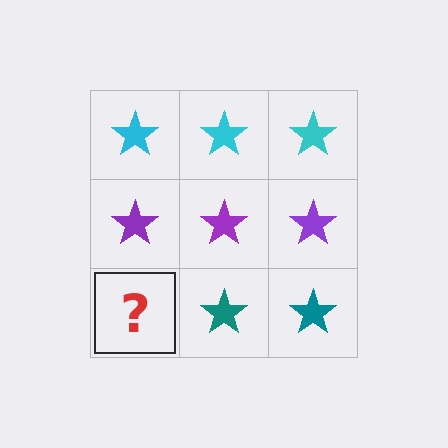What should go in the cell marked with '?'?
The missing cell should contain a teal star.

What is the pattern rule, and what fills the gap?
The rule is that each row has a consistent color. The gap should be filled with a teal star.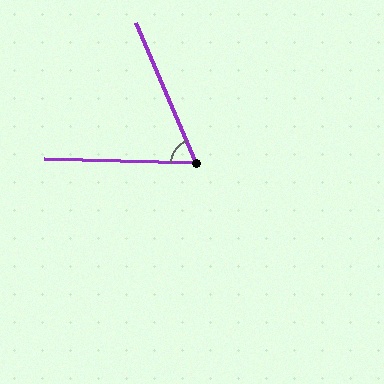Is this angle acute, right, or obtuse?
It is acute.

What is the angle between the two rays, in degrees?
Approximately 65 degrees.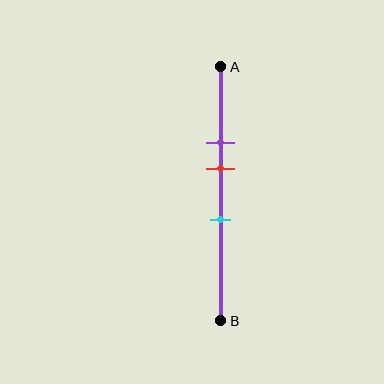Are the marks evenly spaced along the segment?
Yes, the marks are approximately evenly spaced.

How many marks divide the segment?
There are 3 marks dividing the segment.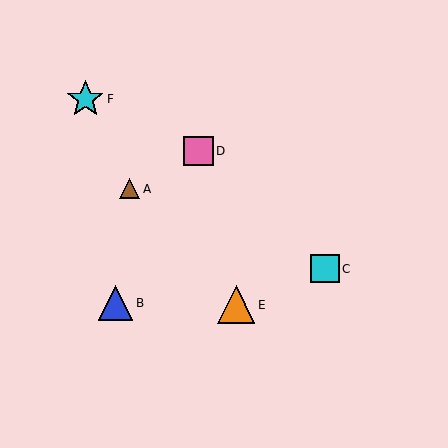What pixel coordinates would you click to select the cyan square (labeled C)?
Click at (325, 269) to select the cyan square C.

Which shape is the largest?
The orange triangle (labeled E) is the largest.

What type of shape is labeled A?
Shape A is a brown triangle.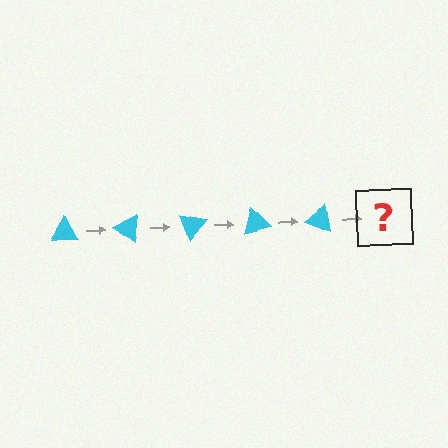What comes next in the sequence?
The next element should be a cyan triangle rotated 175 degrees.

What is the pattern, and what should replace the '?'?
The pattern is that the triangle rotates 35 degrees each step. The '?' should be a cyan triangle rotated 175 degrees.